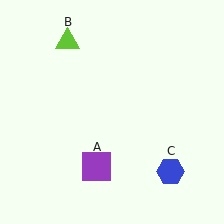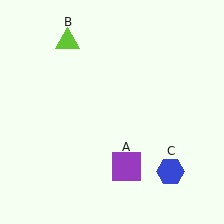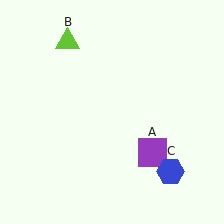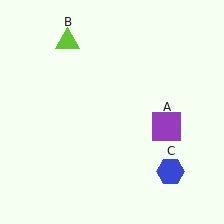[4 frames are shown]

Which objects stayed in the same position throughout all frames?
Lime triangle (object B) and blue hexagon (object C) remained stationary.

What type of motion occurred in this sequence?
The purple square (object A) rotated counterclockwise around the center of the scene.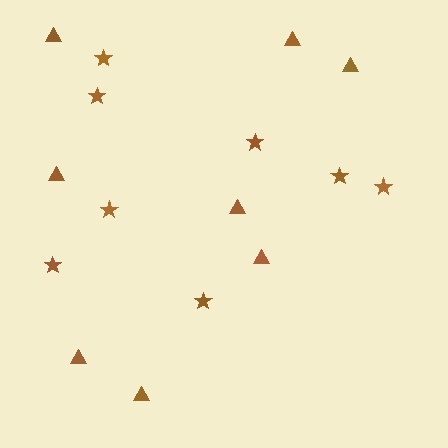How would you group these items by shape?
There are 2 groups: one group of stars (8) and one group of triangles (8).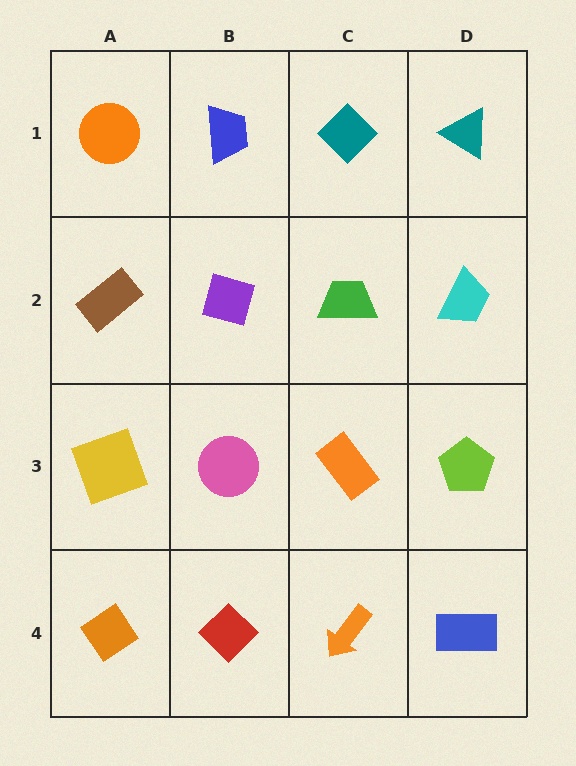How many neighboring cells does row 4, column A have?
2.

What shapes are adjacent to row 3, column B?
A purple diamond (row 2, column B), a red diamond (row 4, column B), a yellow square (row 3, column A), an orange rectangle (row 3, column C).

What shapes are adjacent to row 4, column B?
A pink circle (row 3, column B), an orange diamond (row 4, column A), an orange arrow (row 4, column C).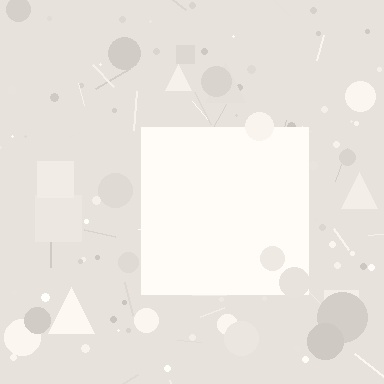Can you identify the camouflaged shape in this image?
The camouflaged shape is a square.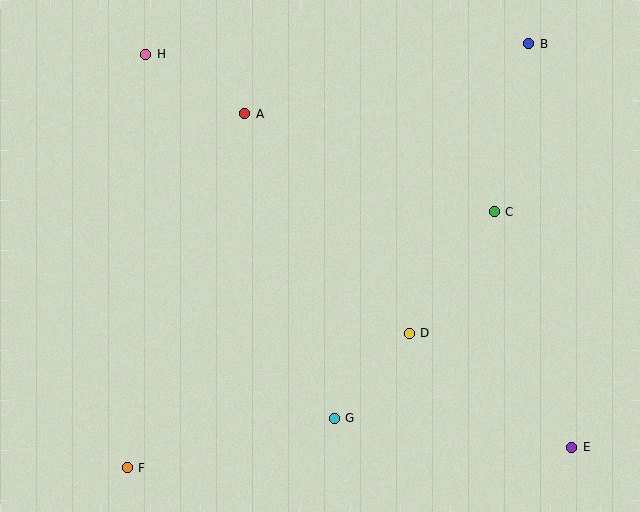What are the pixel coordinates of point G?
Point G is at (334, 418).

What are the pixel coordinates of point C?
Point C is at (494, 212).